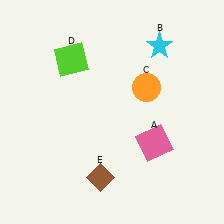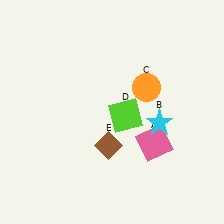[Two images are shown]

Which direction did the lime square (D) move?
The lime square (D) moved down.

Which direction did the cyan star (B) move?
The cyan star (B) moved down.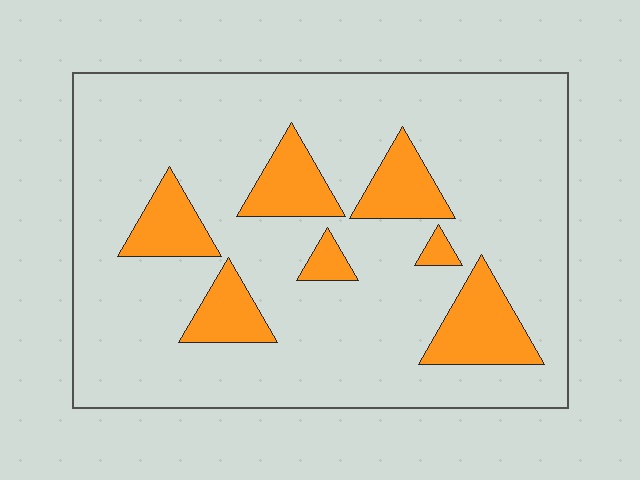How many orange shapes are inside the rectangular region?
7.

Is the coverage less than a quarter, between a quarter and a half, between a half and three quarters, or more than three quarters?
Less than a quarter.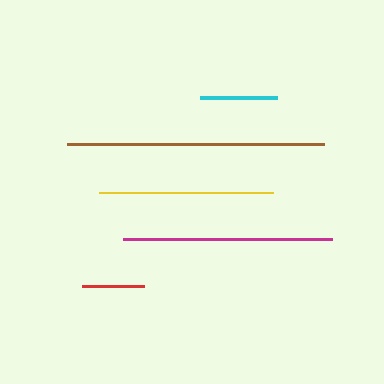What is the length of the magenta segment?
The magenta segment is approximately 208 pixels long.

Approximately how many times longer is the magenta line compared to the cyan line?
The magenta line is approximately 2.7 times the length of the cyan line.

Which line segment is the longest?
The brown line is the longest at approximately 257 pixels.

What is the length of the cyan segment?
The cyan segment is approximately 77 pixels long.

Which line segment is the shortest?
The red line is the shortest at approximately 62 pixels.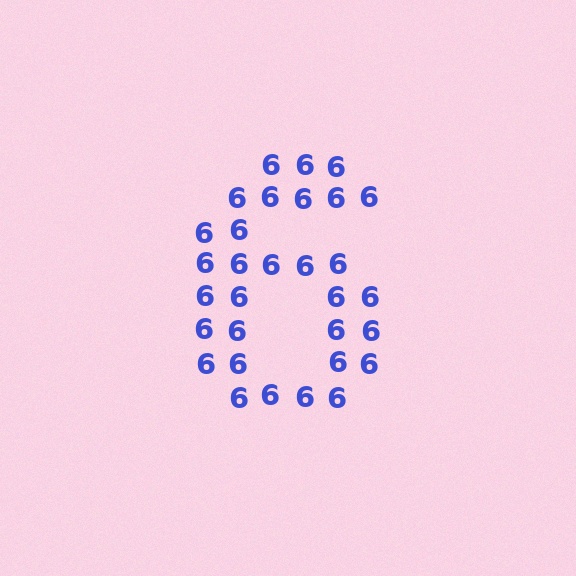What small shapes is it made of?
It is made of small digit 6's.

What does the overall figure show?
The overall figure shows the digit 6.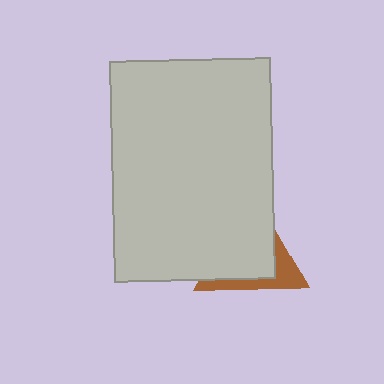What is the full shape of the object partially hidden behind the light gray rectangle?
The partially hidden object is a brown triangle.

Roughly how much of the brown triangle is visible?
A small part of it is visible (roughly 31%).